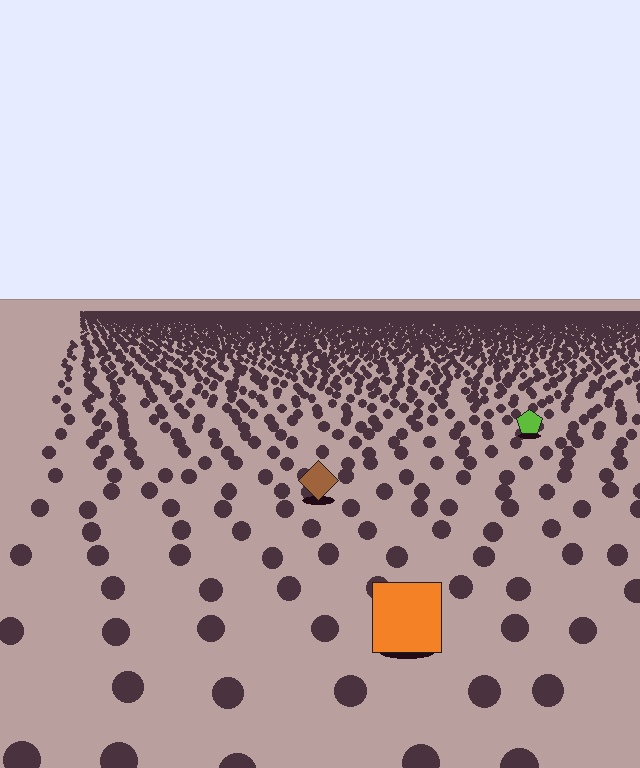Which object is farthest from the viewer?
The lime pentagon is farthest from the viewer. It appears smaller and the ground texture around it is denser.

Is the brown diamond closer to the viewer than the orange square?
No. The orange square is closer — you can tell from the texture gradient: the ground texture is coarser near it.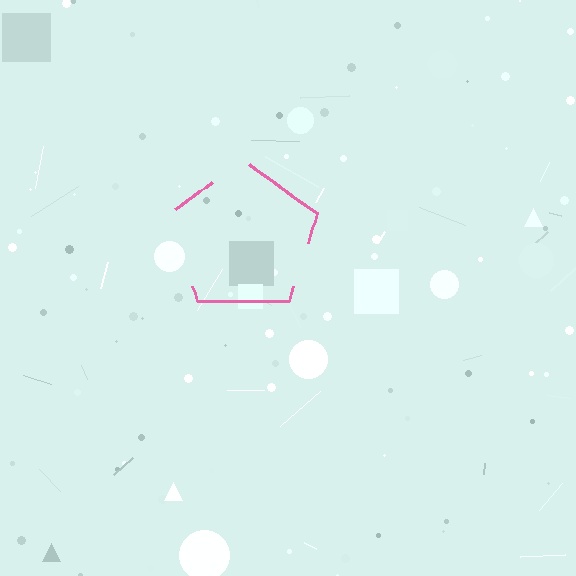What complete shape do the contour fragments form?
The contour fragments form a pentagon.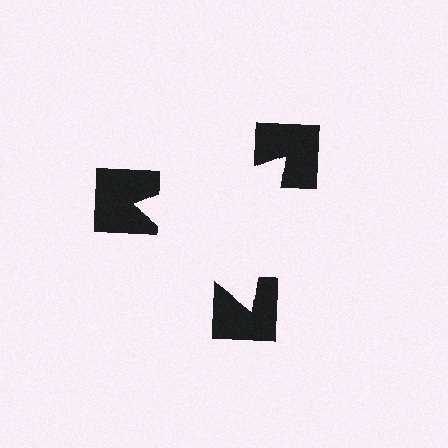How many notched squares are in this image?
There are 3 — one at each vertex of the illusory triangle.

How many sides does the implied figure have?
3 sides.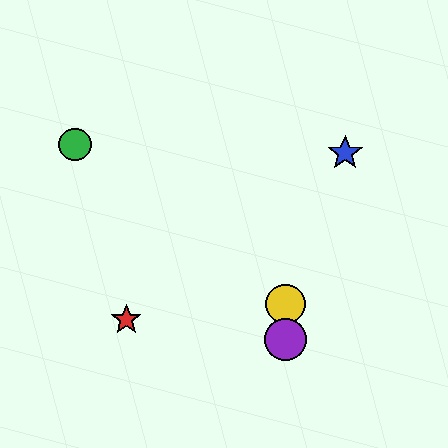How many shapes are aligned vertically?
2 shapes (the yellow circle, the purple circle) are aligned vertically.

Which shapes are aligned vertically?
The yellow circle, the purple circle are aligned vertically.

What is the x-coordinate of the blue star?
The blue star is at x≈345.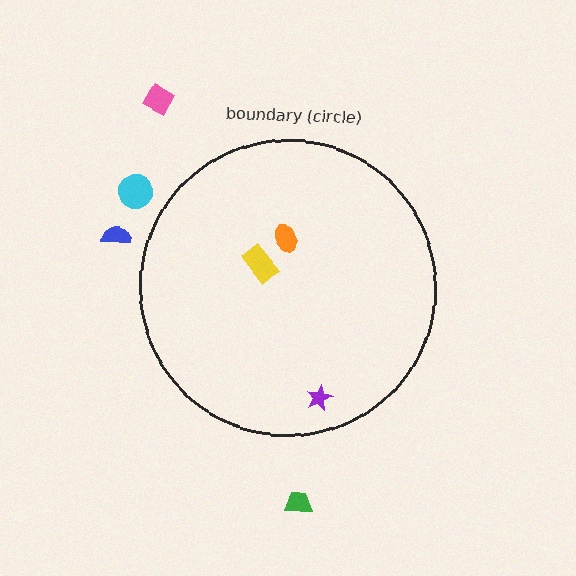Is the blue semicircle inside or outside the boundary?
Outside.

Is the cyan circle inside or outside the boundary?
Outside.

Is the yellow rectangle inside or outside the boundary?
Inside.